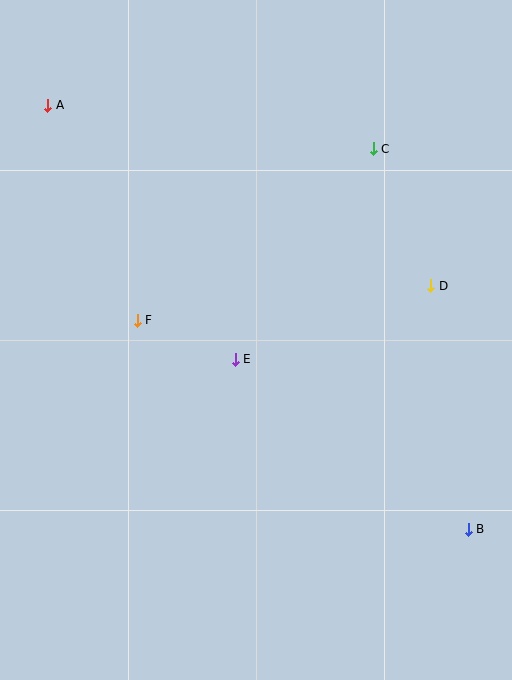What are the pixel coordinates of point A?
Point A is at (48, 105).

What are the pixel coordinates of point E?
Point E is at (235, 359).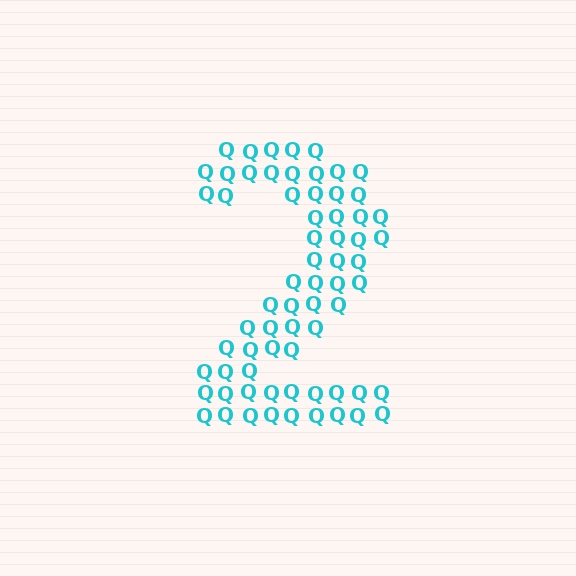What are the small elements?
The small elements are letter Q's.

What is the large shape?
The large shape is the digit 2.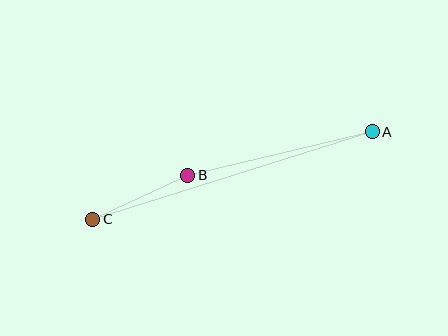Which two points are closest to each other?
Points B and C are closest to each other.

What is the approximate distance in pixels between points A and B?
The distance between A and B is approximately 190 pixels.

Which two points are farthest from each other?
Points A and C are farthest from each other.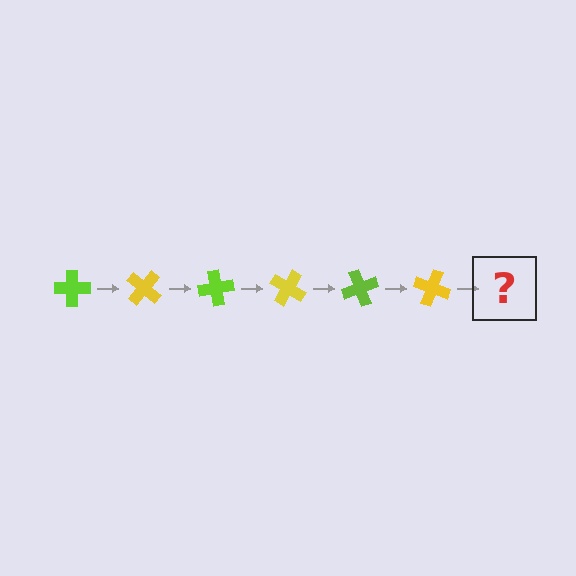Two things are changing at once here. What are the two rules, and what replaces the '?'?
The two rules are that it rotates 40 degrees each step and the color cycles through lime and yellow. The '?' should be a lime cross, rotated 240 degrees from the start.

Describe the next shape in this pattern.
It should be a lime cross, rotated 240 degrees from the start.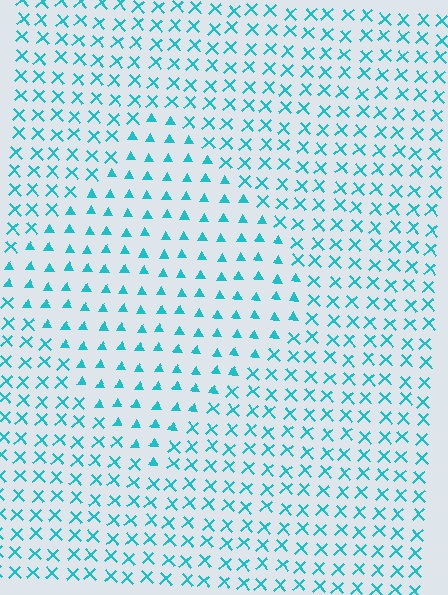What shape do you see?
I see a diamond.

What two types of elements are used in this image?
The image uses triangles inside the diamond region and X marks outside it.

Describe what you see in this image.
The image is filled with small cyan elements arranged in a uniform grid. A diamond-shaped region contains triangles, while the surrounding area contains X marks. The boundary is defined purely by the change in element shape.